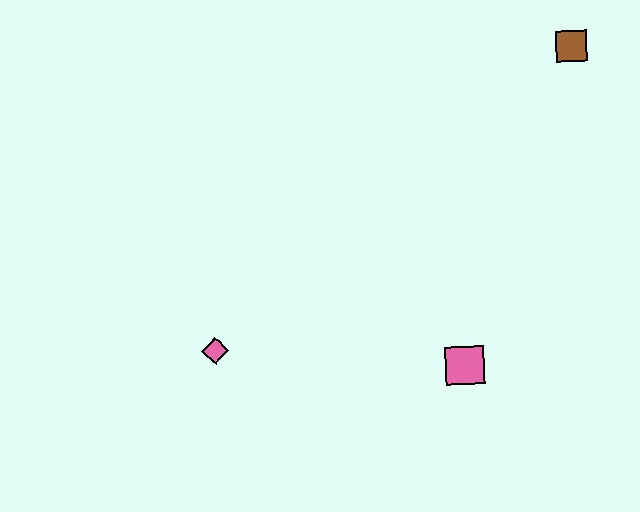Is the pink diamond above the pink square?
Yes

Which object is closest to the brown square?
The pink square is closest to the brown square.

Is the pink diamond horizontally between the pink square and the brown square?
No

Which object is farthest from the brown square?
The pink diamond is farthest from the brown square.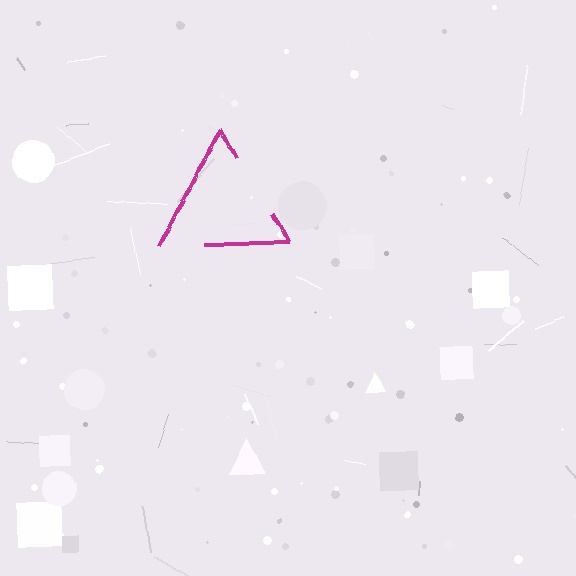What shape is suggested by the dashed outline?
The dashed outline suggests a triangle.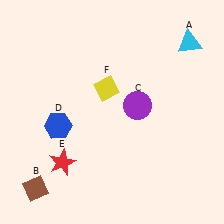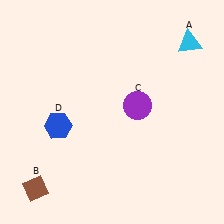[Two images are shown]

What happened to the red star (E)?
The red star (E) was removed in Image 2. It was in the bottom-left area of Image 1.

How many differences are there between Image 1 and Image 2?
There are 2 differences between the two images.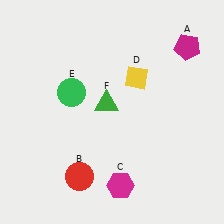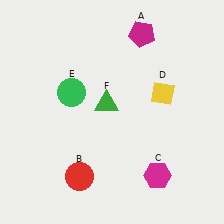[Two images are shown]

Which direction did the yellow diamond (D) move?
The yellow diamond (D) moved right.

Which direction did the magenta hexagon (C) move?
The magenta hexagon (C) moved right.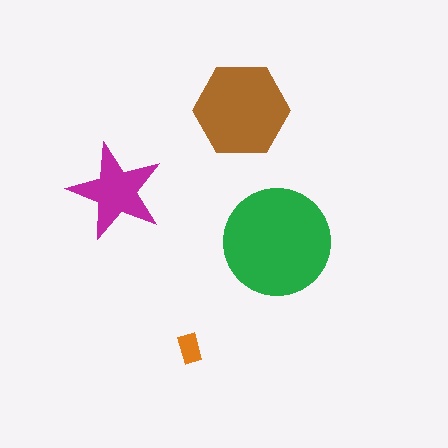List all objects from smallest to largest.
The orange rectangle, the magenta star, the brown hexagon, the green circle.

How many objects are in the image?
There are 4 objects in the image.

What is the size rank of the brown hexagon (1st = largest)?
2nd.